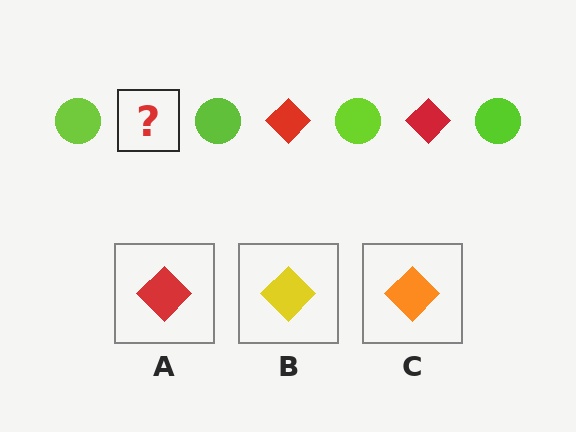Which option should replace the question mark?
Option A.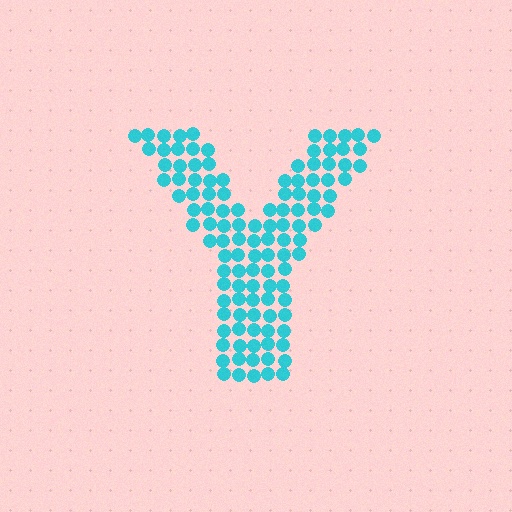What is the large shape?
The large shape is the letter Y.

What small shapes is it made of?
It is made of small circles.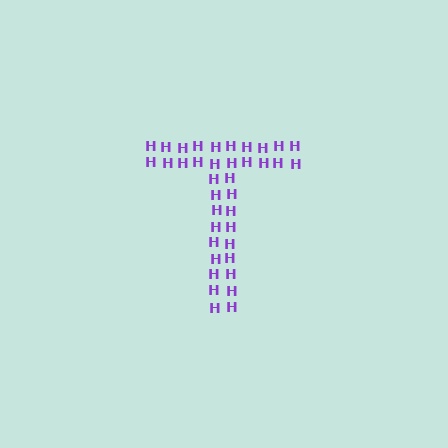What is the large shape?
The large shape is the letter T.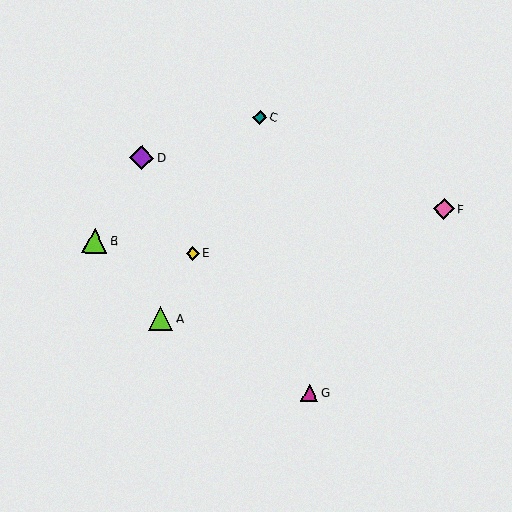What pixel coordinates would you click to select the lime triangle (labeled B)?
Click at (95, 241) to select the lime triangle B.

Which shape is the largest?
The lime triangle (labeled B) is the largest.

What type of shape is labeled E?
Shape E is a yellow diamond.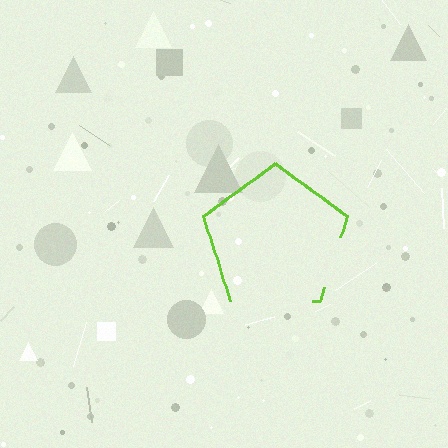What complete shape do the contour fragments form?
The contour fragments form a pentagon.